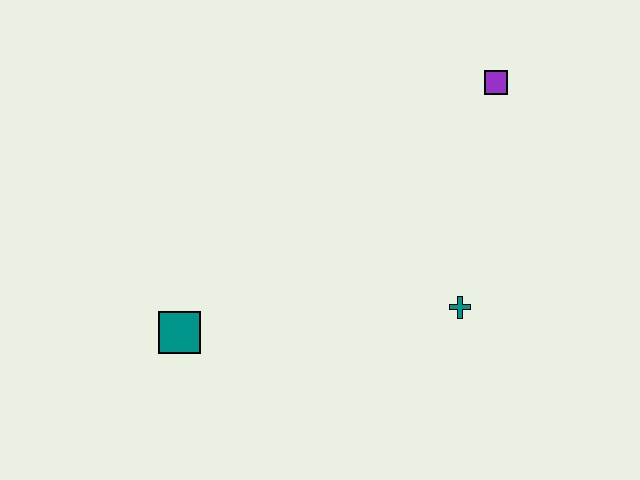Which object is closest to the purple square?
The teal cross is closest to the purple square.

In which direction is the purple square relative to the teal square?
The purple square is to the right of the teal square.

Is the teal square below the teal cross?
Yes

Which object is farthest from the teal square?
The purple square is farthest from the teal square.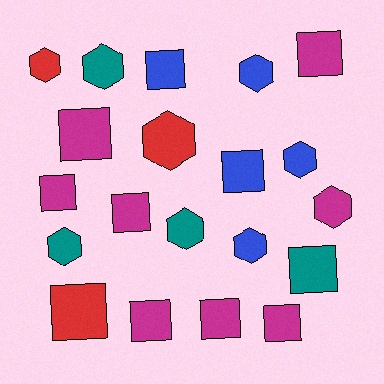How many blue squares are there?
There are 2 blue squares.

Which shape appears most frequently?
Square, with 11 objects.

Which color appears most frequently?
Magenta, with 8 objects.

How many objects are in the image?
There are 20 objects.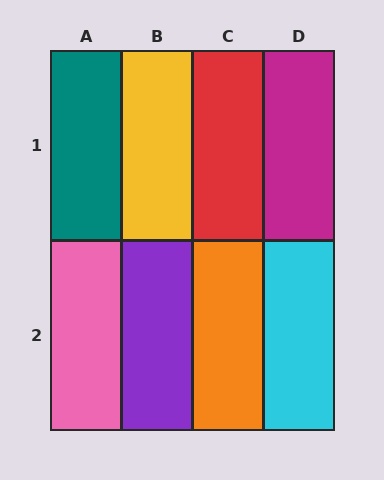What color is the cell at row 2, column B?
Purple.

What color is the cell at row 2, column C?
Orange.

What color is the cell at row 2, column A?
Pink.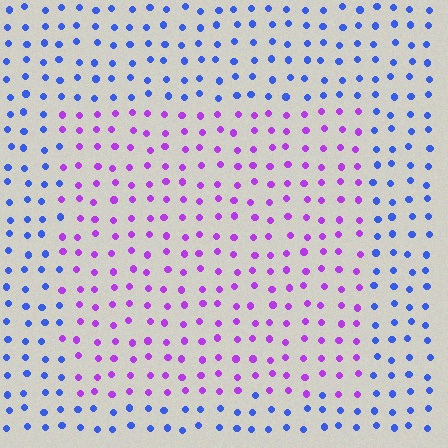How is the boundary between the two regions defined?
The boundary is defined purely by a slight shift in hue (about 56 degrees). Spacing, size, and orientation are identical on both sides.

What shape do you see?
I see a rectangle.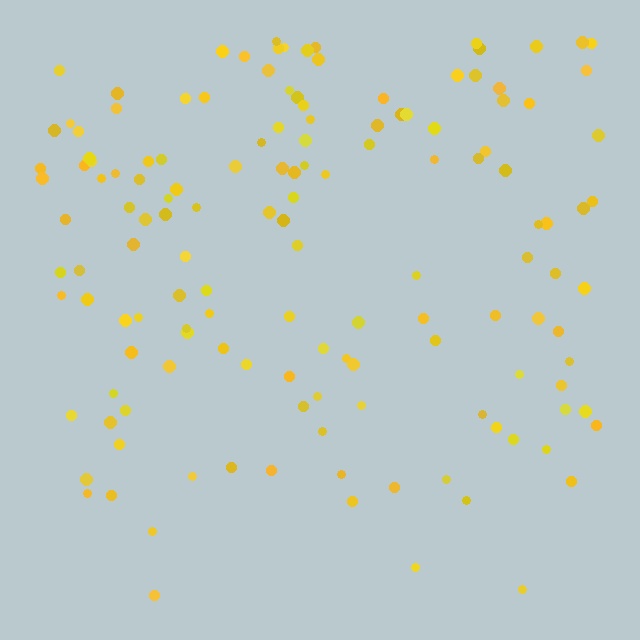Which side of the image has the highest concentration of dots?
The top.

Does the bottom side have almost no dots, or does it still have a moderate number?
Still a moderate number, just noticeably fewer than the top.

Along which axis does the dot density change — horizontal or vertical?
Vertical.